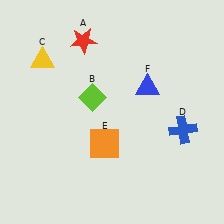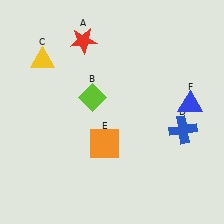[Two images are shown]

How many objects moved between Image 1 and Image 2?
1 object moved between the two images.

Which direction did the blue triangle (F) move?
The blue triangle (F) moved right.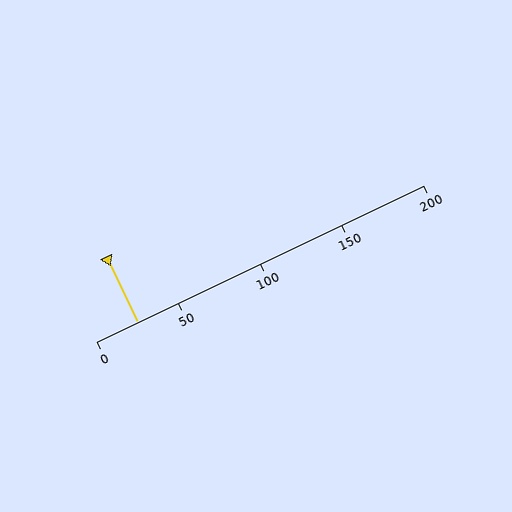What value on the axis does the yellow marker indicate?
The marker indicates approximately 25.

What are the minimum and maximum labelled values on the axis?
The axis runs from 0 to 200.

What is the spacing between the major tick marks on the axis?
The major ticks are spaced 50 apart.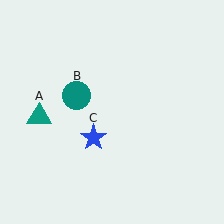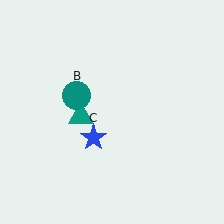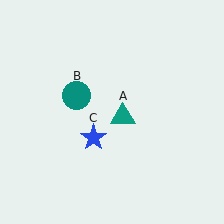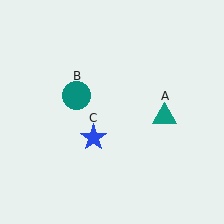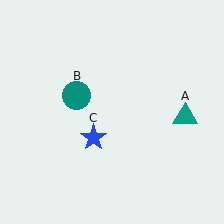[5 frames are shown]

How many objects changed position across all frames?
1 object changed position: teal triangle (object A).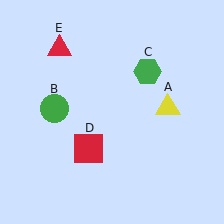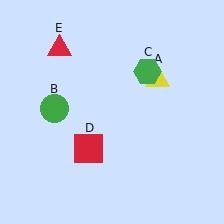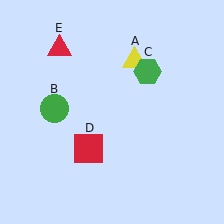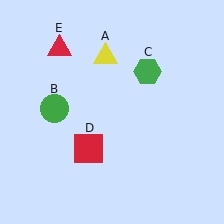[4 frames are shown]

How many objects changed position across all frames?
1 object changed position: yellow triangle (object A).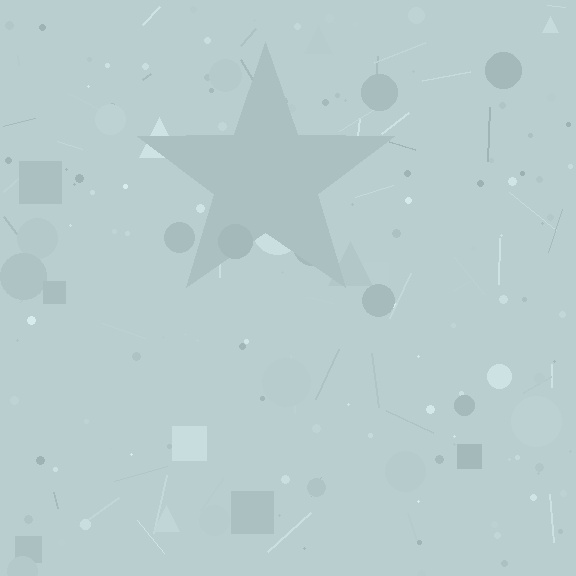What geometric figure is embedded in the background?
A star is embedded in the background.